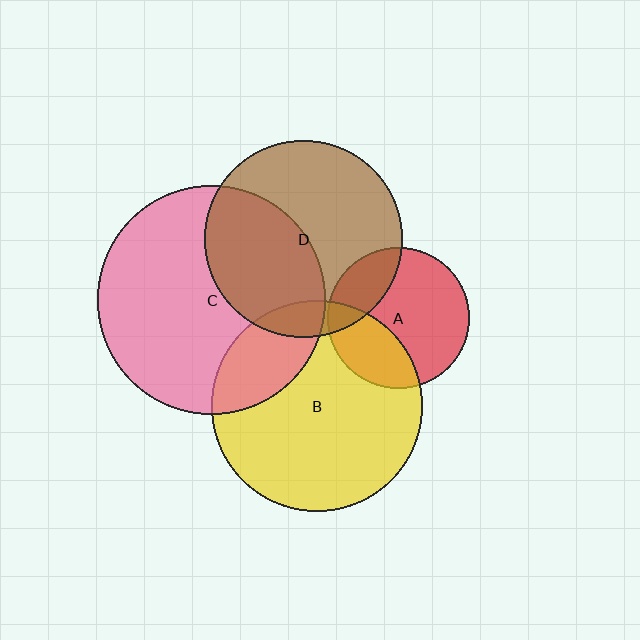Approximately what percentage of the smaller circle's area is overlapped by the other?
Approximately 45%.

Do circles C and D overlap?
Yes.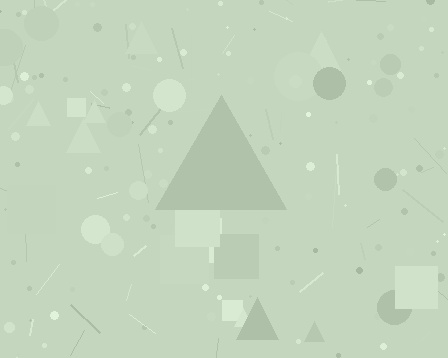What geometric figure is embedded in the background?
A triangle is embedded in the background.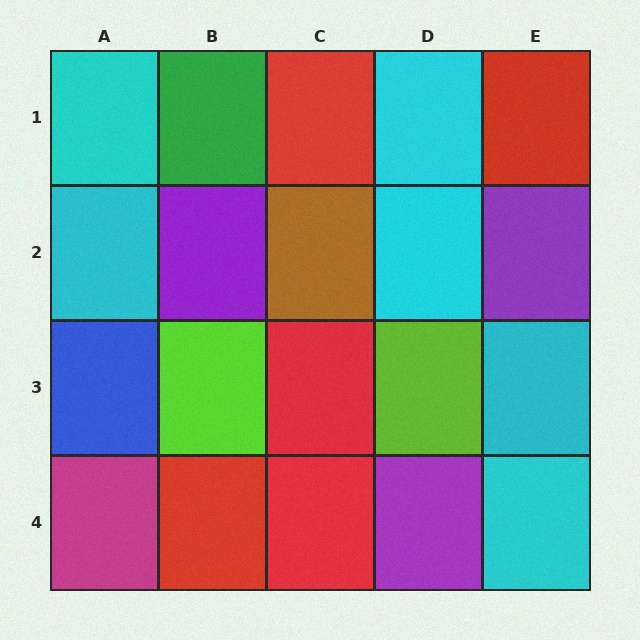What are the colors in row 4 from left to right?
Magenta, red, red, purple, cyan.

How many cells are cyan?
6 cells are cyan.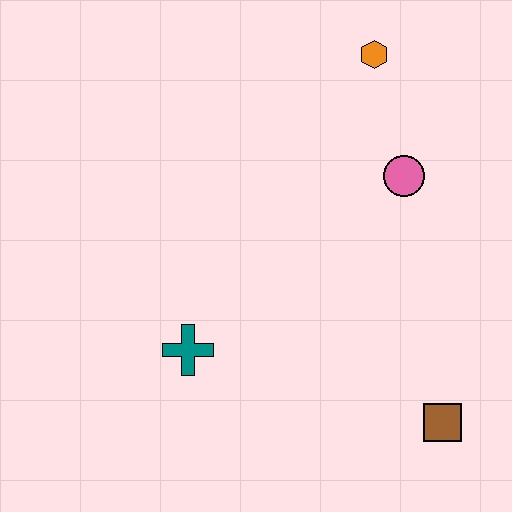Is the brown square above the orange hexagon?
No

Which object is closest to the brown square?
The pink circle is closest to the brown square.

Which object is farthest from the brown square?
The orange hexagon is farthest from the brown square.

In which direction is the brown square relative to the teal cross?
The brown square is to the right of the teal cross.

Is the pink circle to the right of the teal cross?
Yes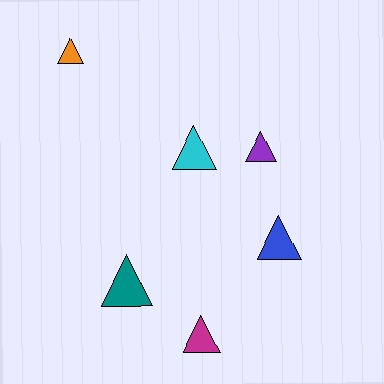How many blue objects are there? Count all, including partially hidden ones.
There is 1 blue object.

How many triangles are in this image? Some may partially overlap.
There are 6 triangles.